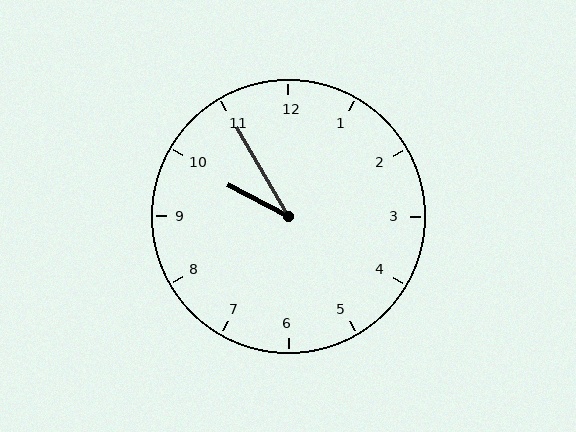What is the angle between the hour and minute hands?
Approximately 32 degrees.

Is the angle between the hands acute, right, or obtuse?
It is acute.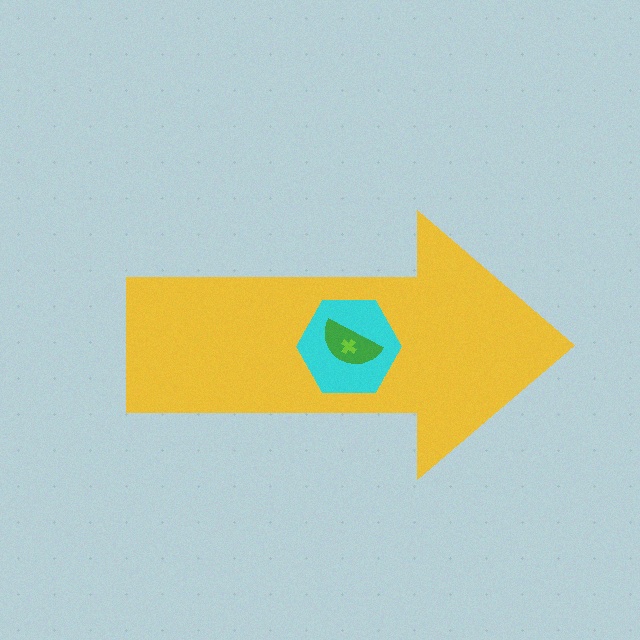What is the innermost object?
The lime cross.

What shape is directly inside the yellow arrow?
The cyan hexagon.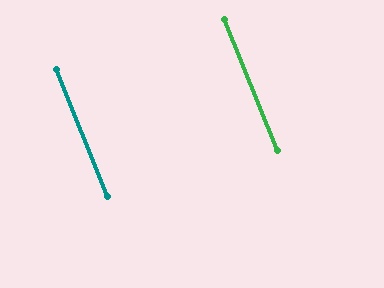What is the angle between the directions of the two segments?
Approximately 1 degree.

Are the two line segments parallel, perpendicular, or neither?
Parallel — their directions differ by only 0.6°.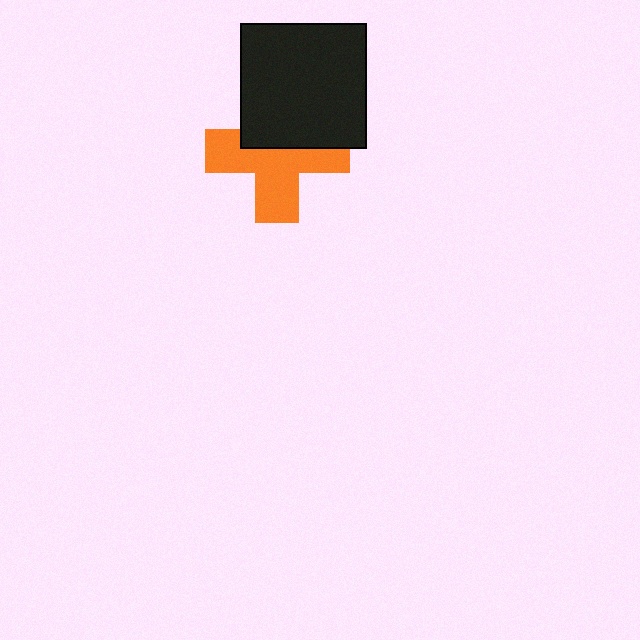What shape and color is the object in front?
The object in front is a black square.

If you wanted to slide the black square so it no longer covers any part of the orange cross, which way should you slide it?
Slide it up — that is the most direct way to separate the two shapes.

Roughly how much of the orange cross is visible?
About half of it is visible (roughly 59%).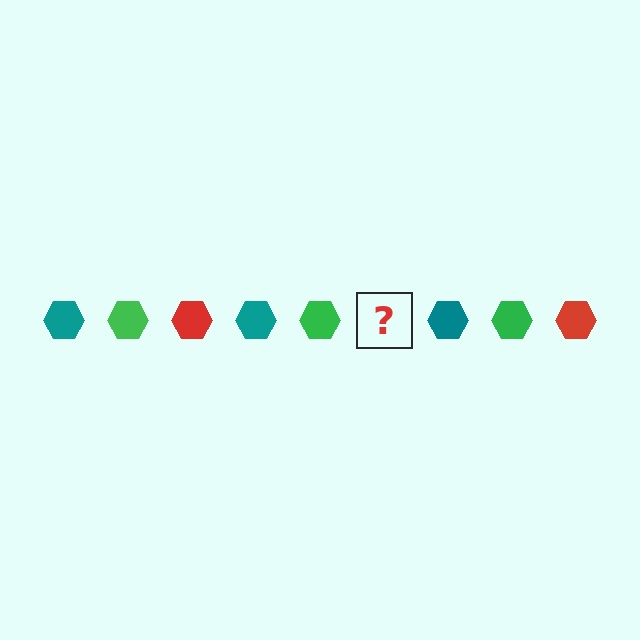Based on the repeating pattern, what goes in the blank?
The blank should be a red hexagon.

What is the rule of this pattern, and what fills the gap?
The rule is that the pattern cycles through teal, green, red hexagons. The gap should be filled with a red hexagon.